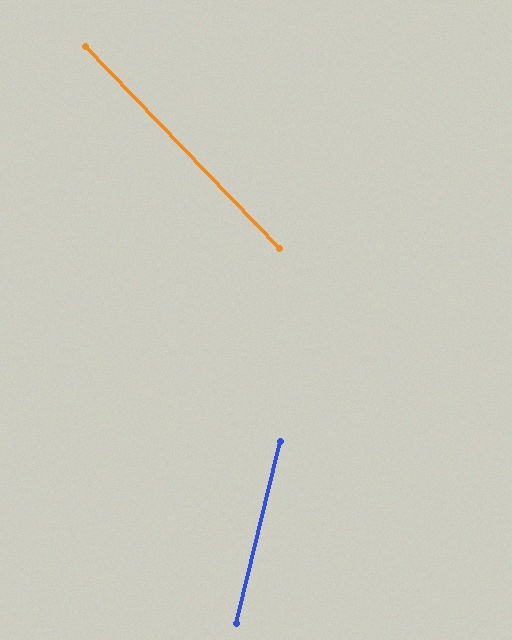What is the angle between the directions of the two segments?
Approximately 58 degrees.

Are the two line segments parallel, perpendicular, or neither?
Neither parallel nor perpendicular — they differ by about 58°.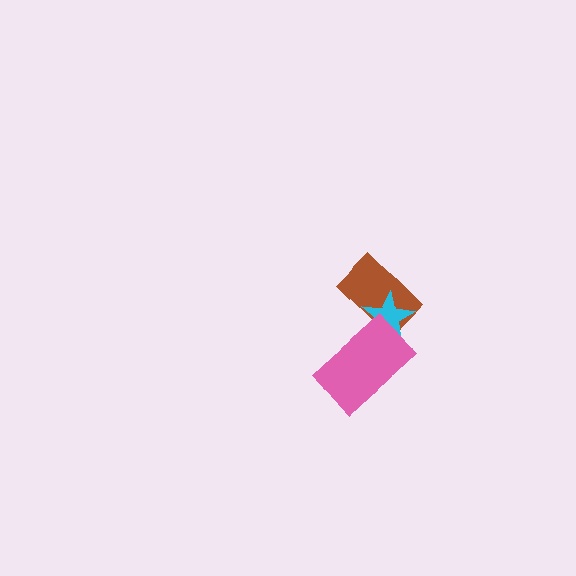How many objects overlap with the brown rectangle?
2 objects overlap with the brown rectangle.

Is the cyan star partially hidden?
Yes, it is partially covered by another shape.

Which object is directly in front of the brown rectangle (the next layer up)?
The cyan star is directly in front of the brown rectangle.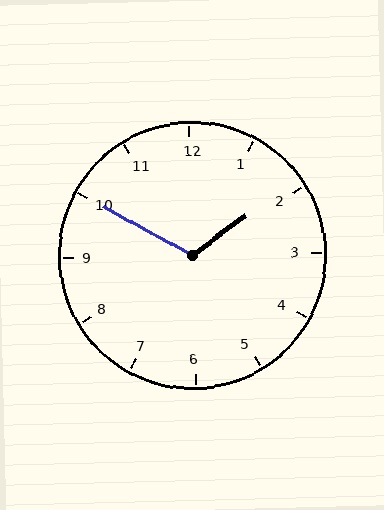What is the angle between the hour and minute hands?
Approximately 115 degrees.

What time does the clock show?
1:50.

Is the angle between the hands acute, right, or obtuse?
It is obtuse.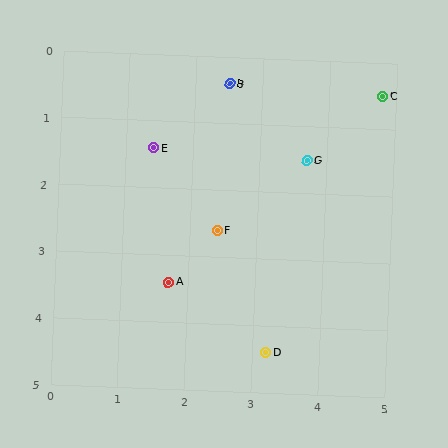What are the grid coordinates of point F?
Point F is at approximately (2.4, 2.6).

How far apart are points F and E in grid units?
Points F and E are about 1.6 grid units apart.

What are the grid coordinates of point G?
Point G is at approximately (3.7, 1.5).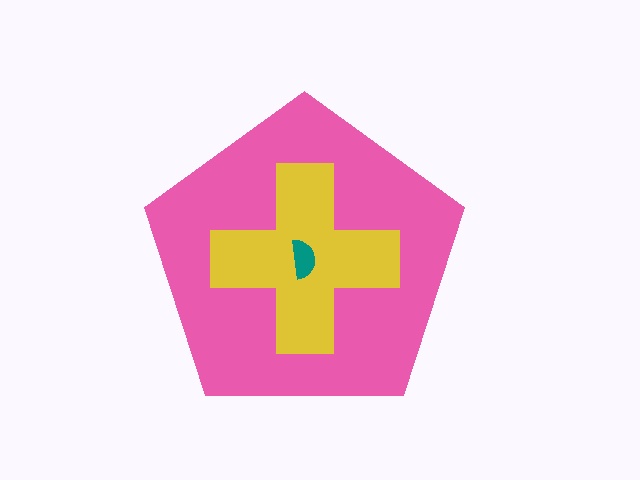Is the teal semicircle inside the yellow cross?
Yes.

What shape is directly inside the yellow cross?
The teal semicircle.